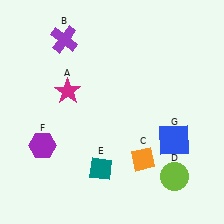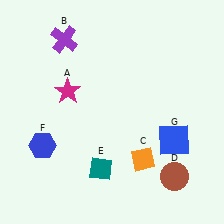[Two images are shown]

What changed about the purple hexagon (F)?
In Image 1, F is purple. In Image 2, it changed to blue.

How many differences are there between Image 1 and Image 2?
There are 2 differences between the two images.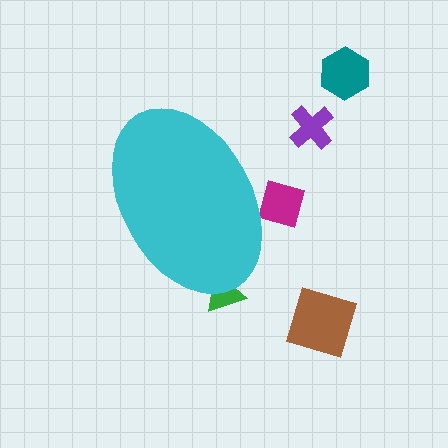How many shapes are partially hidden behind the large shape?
2 shapes are partially hidden.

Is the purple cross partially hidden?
No, the purple cross is fully visible.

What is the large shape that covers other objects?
A cyan ellipse.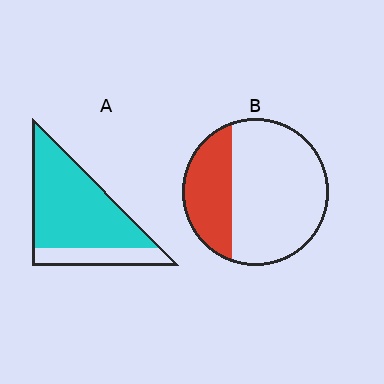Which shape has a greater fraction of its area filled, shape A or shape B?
Shape A.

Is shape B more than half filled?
No.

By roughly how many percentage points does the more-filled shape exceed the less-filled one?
By roughly 45 percentage points (A over B).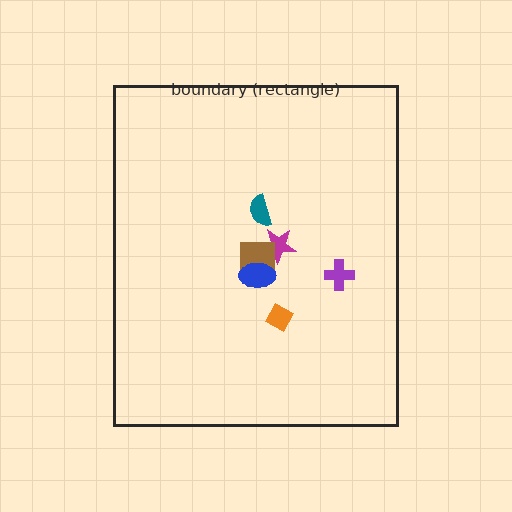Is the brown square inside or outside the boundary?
Inside.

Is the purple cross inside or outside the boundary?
Inside.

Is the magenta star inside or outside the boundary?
Inside.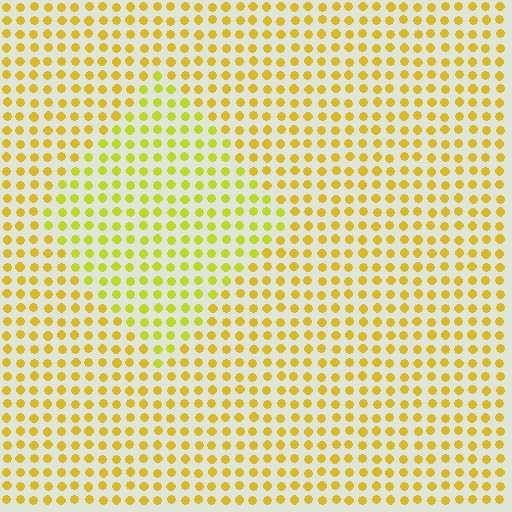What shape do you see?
I see a diamond.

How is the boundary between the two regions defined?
The boundary is defined purely by a slight shift in hue (about 21 degrees). Spacing, size, and orientation are identical on both sides.